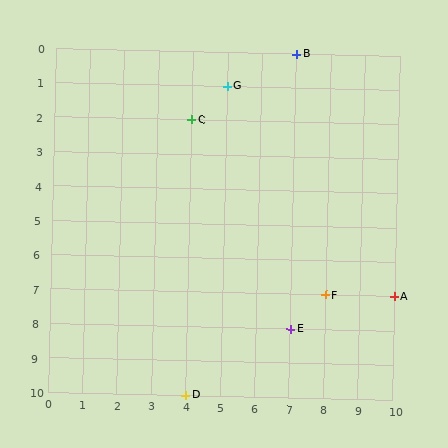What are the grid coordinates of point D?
Point D is at grid coordinates (4, 10).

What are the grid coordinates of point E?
Point E is at grid coordinates (7, 8).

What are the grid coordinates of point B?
Point B is at grid coordinates (7, 0).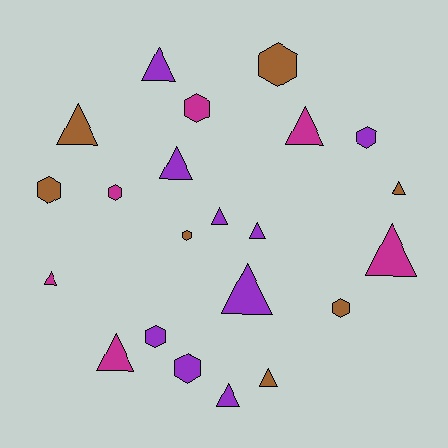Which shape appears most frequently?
Triangle, with 13 objects.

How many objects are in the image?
There are 22 objects.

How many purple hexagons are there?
There are 3 purple hexagons.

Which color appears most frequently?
Purple, with 9 objects.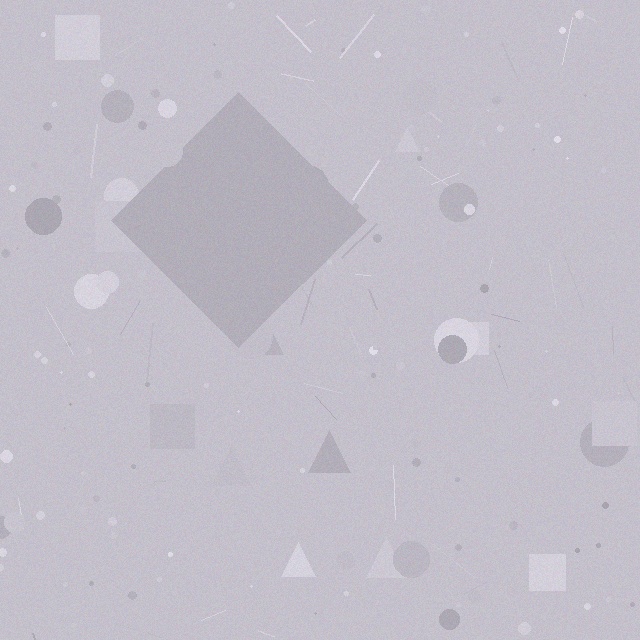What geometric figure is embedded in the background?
A diamond is embedded in the background.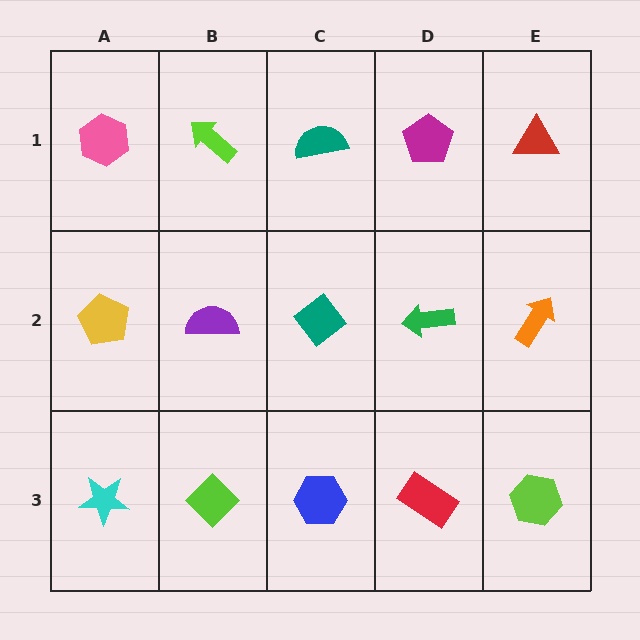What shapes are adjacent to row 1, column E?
An orange arrow (row 2, column E), a magenta pentagon (row 1, column D).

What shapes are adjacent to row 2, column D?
A magenta pentagon (row 1, column D), a red rectangle (row 3, column D), a teal diamond (row 2, column C), an orange arrow (row 2, column E).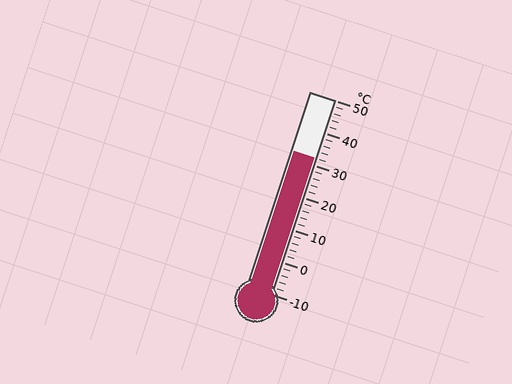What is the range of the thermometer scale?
The thermometer scale ranges from -10°C to 50°C.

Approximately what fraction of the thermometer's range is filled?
The thermometer is filled to approximately 70% of its range.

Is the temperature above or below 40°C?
The temperature is below 40°C.